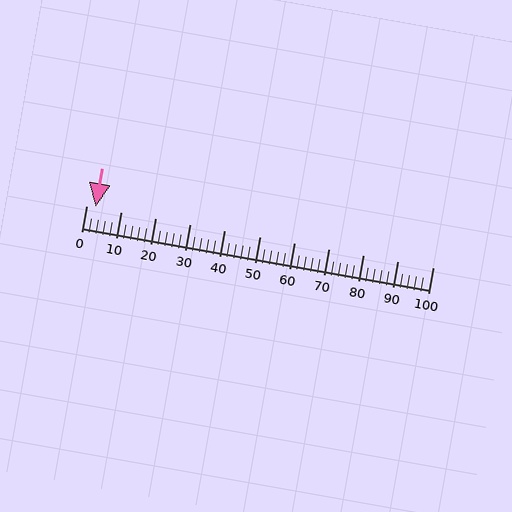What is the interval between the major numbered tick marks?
The major tick marks are spaced 10 units apart.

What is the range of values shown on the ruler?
The ruler shows values from 0 to 100.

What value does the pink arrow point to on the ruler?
The pink arrow points to approximately 3.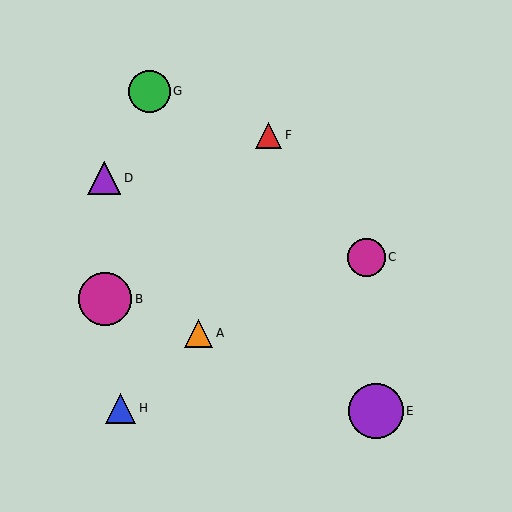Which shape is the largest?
The purple circle (labeled E) is the largest.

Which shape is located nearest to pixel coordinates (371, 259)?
The magenta circle (labeled C) at (366, 257) is nearest to that location.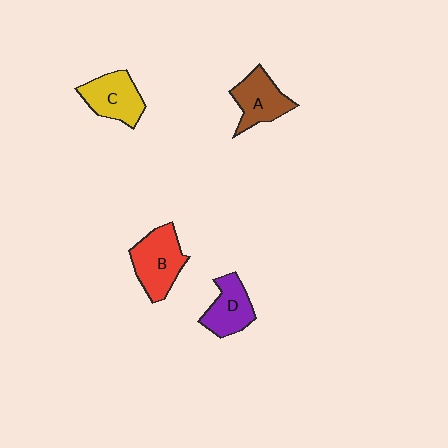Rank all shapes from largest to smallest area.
From largest to smallest: B (red), C (yellow), A (brown), D (purple).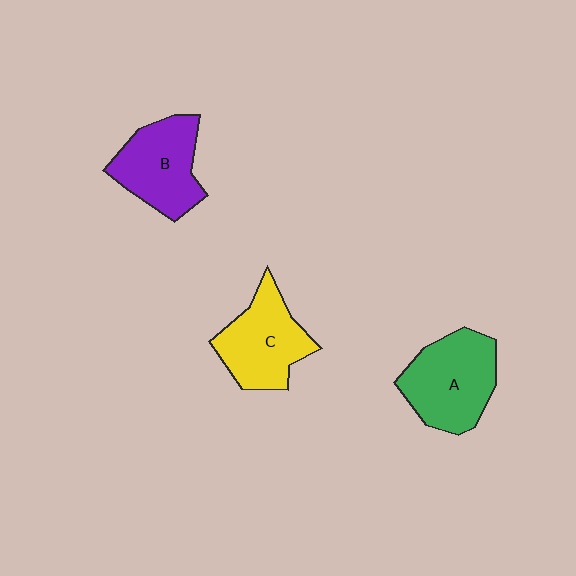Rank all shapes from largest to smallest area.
From largest to smallest: A (green), B (purple), C (yellow).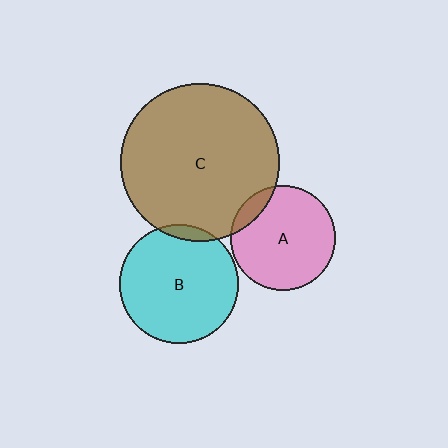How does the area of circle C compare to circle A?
Approximately 2.3 times.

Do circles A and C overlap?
Yes.